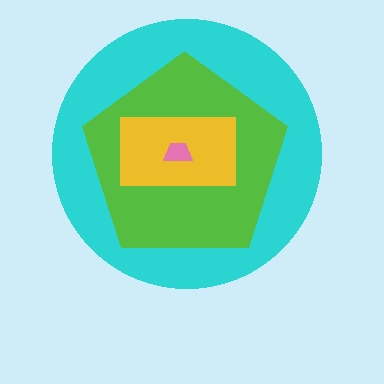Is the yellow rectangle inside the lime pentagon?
Yes.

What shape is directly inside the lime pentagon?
The yellow rectangle.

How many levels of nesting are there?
4.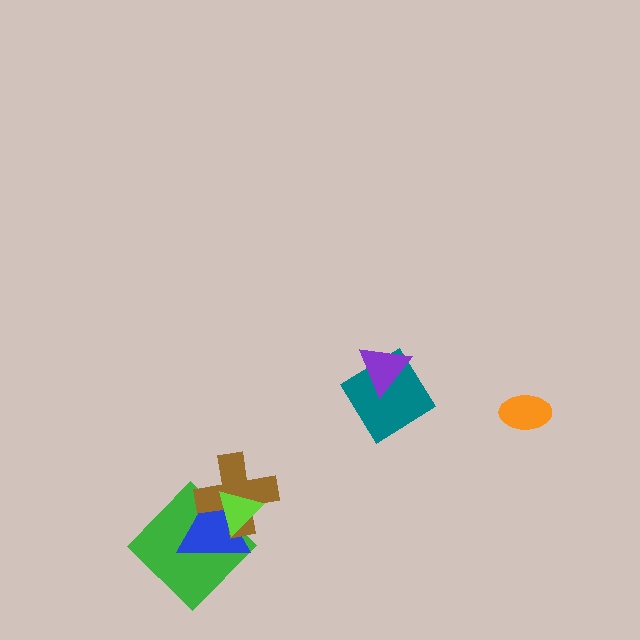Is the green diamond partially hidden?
Yes, it is partially covered by another shape.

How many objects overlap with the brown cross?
3 objects overlap with the brown cross.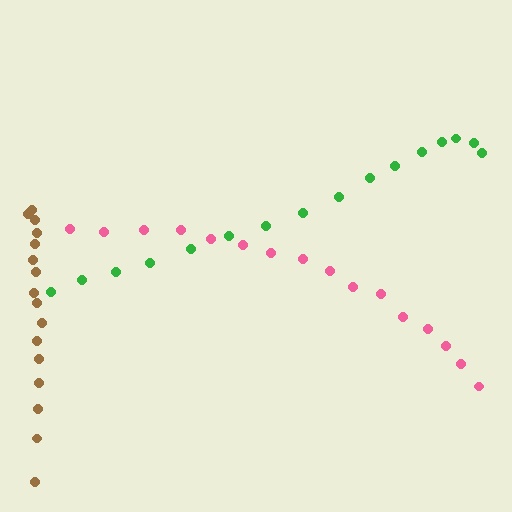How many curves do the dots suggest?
There are 3 distinct paths.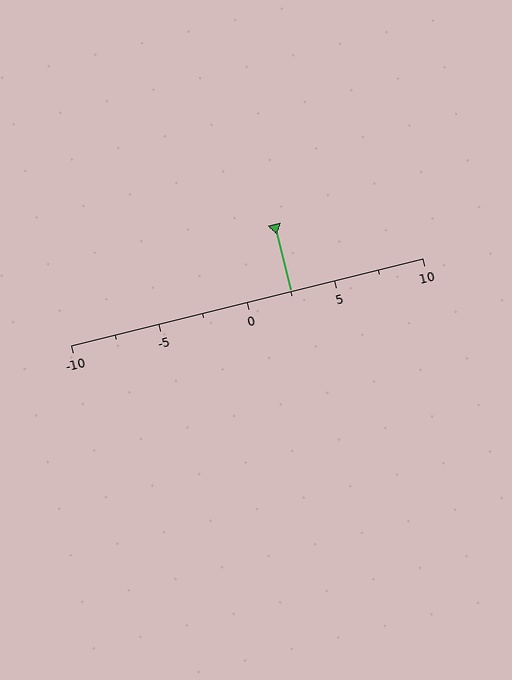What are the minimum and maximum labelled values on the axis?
The axis runs from -10 to 10.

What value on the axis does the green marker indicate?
The marker indicates approximately 2.5.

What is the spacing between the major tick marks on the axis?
The major ticks are spaced 5 apart.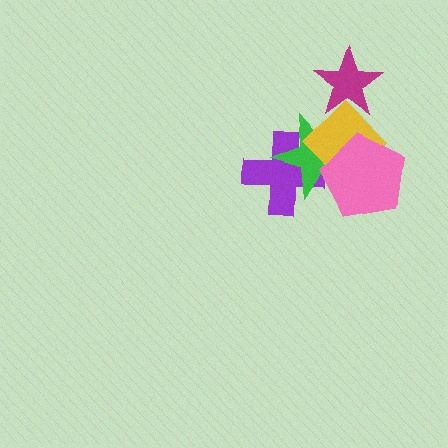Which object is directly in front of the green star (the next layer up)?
The yellow diamond is directly in front of the green star.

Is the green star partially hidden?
Yes, it is partially covered by another shape.